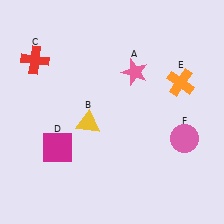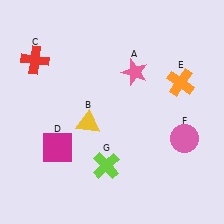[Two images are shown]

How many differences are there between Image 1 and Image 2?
There is 1 difference between the two images.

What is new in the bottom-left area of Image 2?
A lime cross (G) was added in the bottom-left area of Image 2.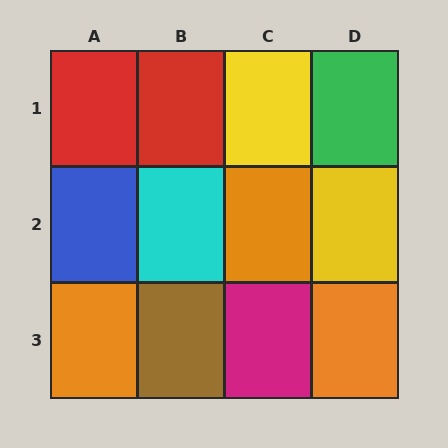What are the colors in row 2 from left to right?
Blue, cyan, orange, yellow.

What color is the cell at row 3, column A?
Orange.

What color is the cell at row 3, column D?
Orange.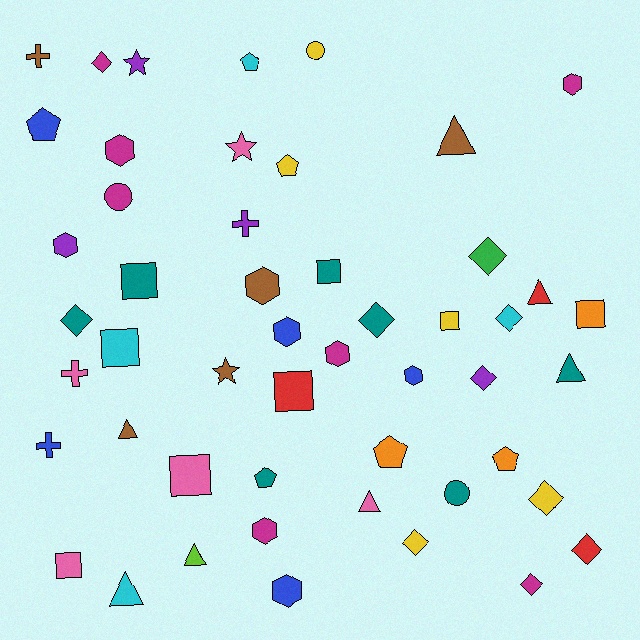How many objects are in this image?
There are 50 objects.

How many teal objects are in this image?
There are 7 teal objects.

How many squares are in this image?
There are 8 squares.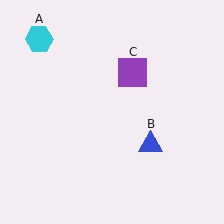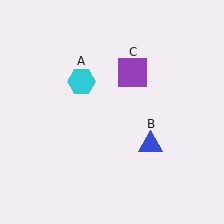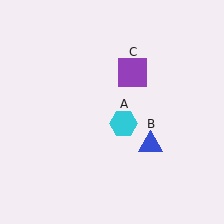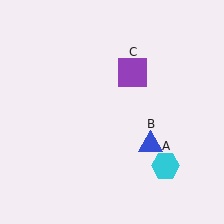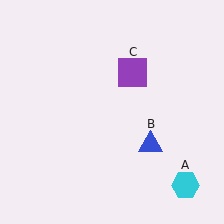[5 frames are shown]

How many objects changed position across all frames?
1 object changed position: cyan hexagon (object A).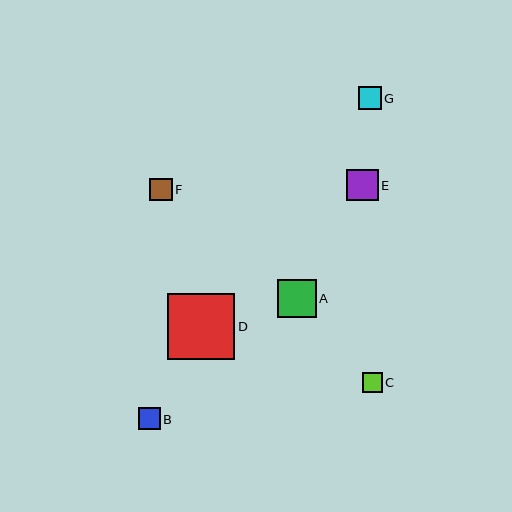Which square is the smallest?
Square C is the smallest with a size of approximately 20 pixels.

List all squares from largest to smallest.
From largest to smallest: D, A, E, G, F, B, C.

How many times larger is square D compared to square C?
Square D is approximately 3.3 times the size of square C.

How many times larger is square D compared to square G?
Square D is approximately 3.0 times the size of square G.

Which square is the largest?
Square D is the largest with a size of approximately 67 pixels.